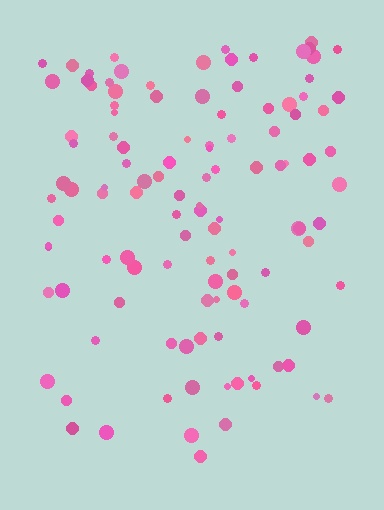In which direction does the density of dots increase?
From bottom to top, with the top side densest.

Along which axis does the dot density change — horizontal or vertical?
Vertical.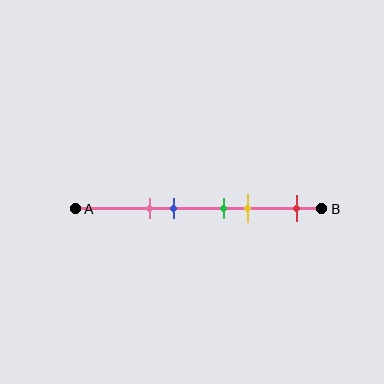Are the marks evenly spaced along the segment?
No, the marks are not evenly spaced.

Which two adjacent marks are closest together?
The green and yellow marks are the closest adjacent pair.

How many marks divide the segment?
There are 5 marks dividing the segment.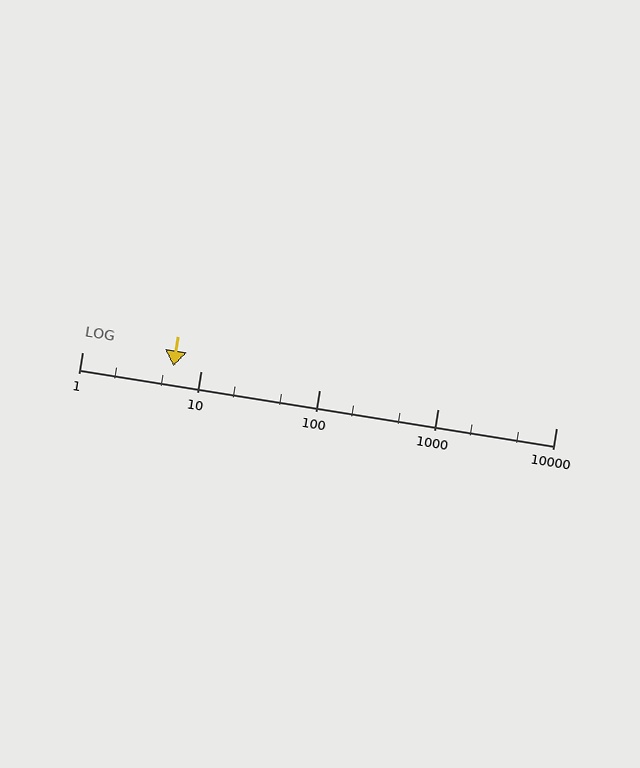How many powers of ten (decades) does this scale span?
The scale spans 4 decades, from 1 to 10000.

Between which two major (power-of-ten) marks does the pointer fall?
The pointer is between 1 and 10.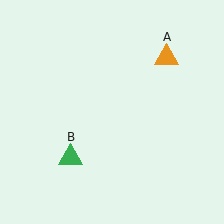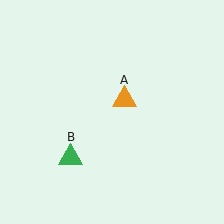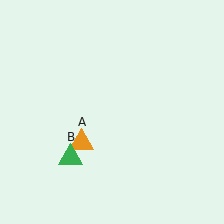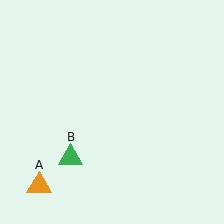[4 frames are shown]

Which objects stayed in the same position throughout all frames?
Green triangle (object B) remained stationary.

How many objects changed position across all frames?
1 object changed position: orange triangle (object A).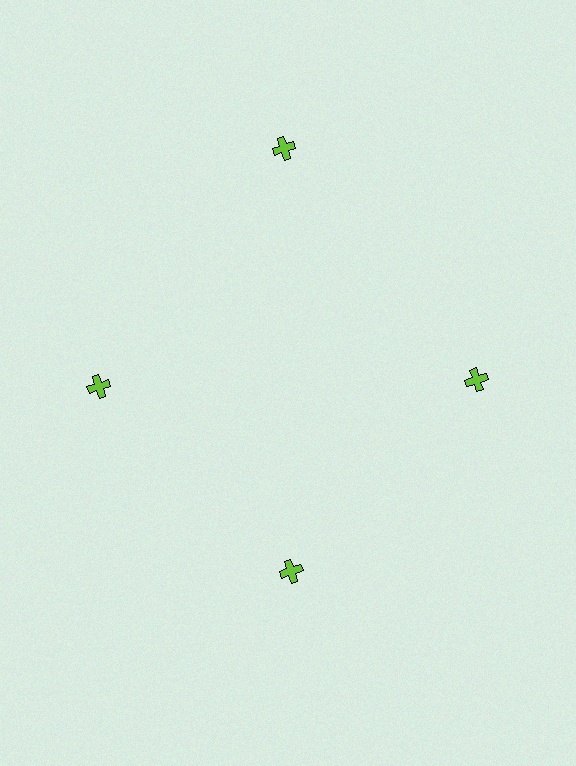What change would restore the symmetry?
The symmetry would be restored by moving it inward, back onto the ring so that all 4 crosses sit at equal angles and equal distance from the center.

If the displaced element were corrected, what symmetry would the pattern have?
It would have 4-fold rotational symmetry — the pattern would map onto itself every 90 degrees.